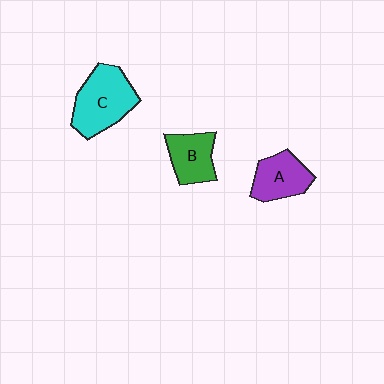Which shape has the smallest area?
Shape B (green).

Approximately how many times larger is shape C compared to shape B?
Approximately 1.6 times.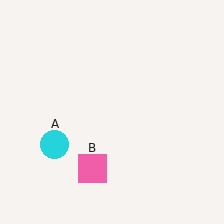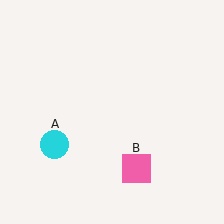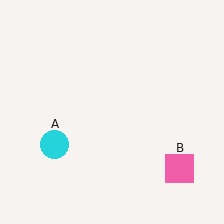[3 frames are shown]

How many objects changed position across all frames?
1 object changed position: pink square (object B).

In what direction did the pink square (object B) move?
The pink square (object B) moved right.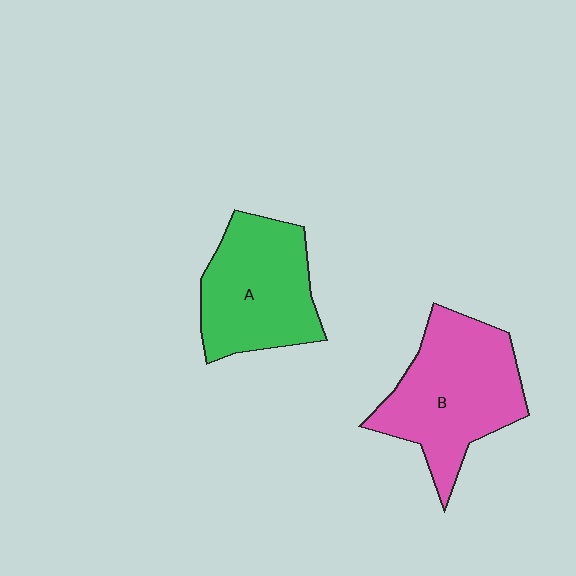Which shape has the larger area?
Shape B (pink).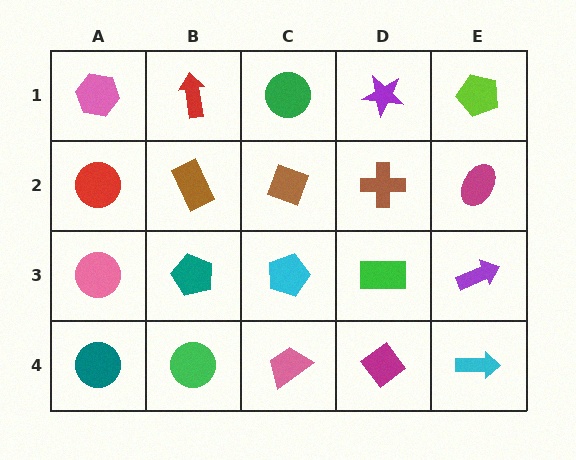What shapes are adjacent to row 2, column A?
A pink hexagon (row 1, column A), a pink circle (row 3, column A), a brown rectangle (row 2, column B).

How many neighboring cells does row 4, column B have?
3.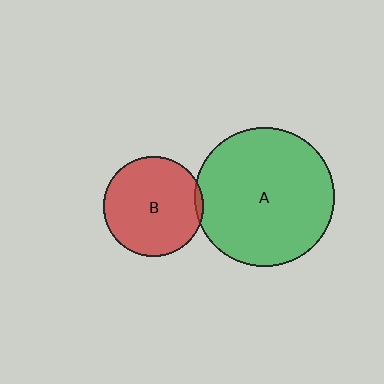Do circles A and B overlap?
Yes.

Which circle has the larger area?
Circle A (green).